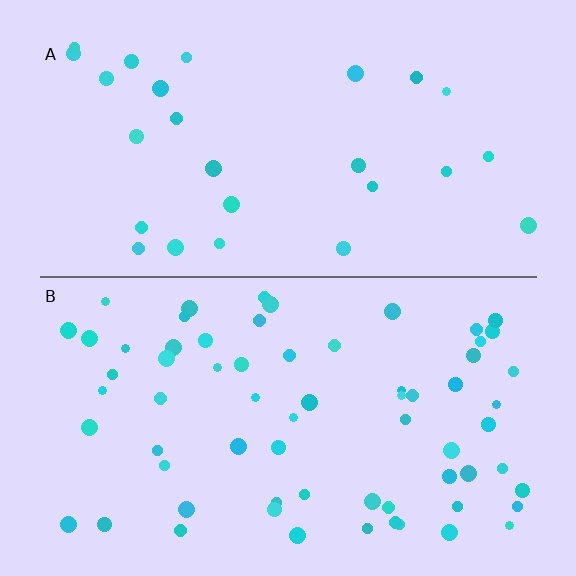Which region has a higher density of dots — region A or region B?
B (the bottom).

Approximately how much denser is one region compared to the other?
Approximately 2.5× — region B over region A.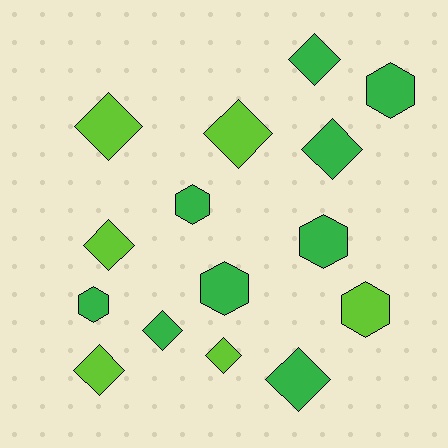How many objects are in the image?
There are 15 objects.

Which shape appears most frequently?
Diamond, with 9 objects.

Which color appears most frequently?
Green, with 9 objects.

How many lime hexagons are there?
There is 1 lime hexagon.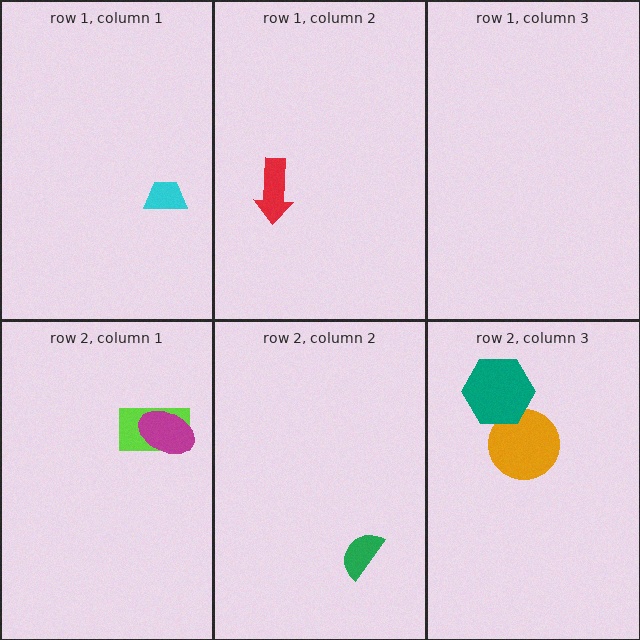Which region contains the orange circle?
The row 2, column 3 region.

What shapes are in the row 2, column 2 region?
The green semicircle.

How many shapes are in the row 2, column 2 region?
1.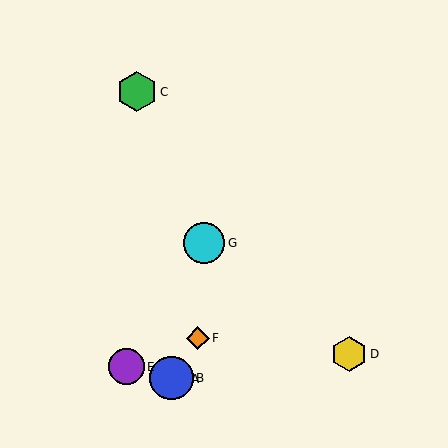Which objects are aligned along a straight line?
Objects A, B, F are aligned along a straight line.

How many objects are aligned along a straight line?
3 objects (A, B, F) are aligned along a straight line.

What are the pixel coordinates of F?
Object F is at (198, 338).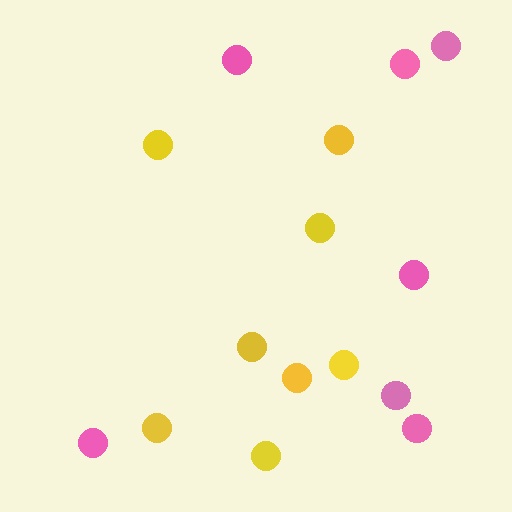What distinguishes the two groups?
There are 2 groups: one group of yellow circles (8) and one group of pink circles (7).